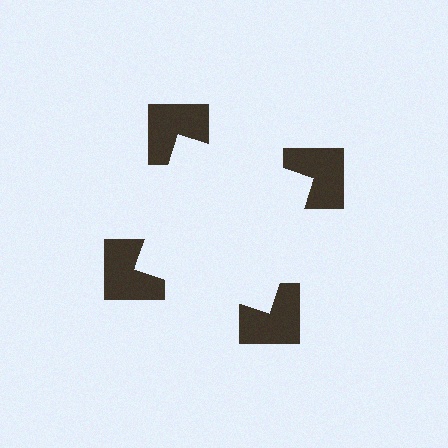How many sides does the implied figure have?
4 sides.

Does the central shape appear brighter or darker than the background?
It typically appears slightly brighter than the background, even though no actual brightness change is drawn.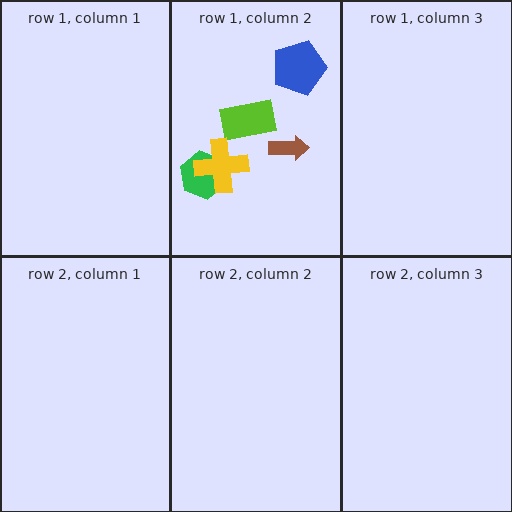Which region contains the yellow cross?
The row 1, column 2 region.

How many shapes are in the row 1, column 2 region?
5.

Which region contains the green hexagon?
The row 1, column 2 region.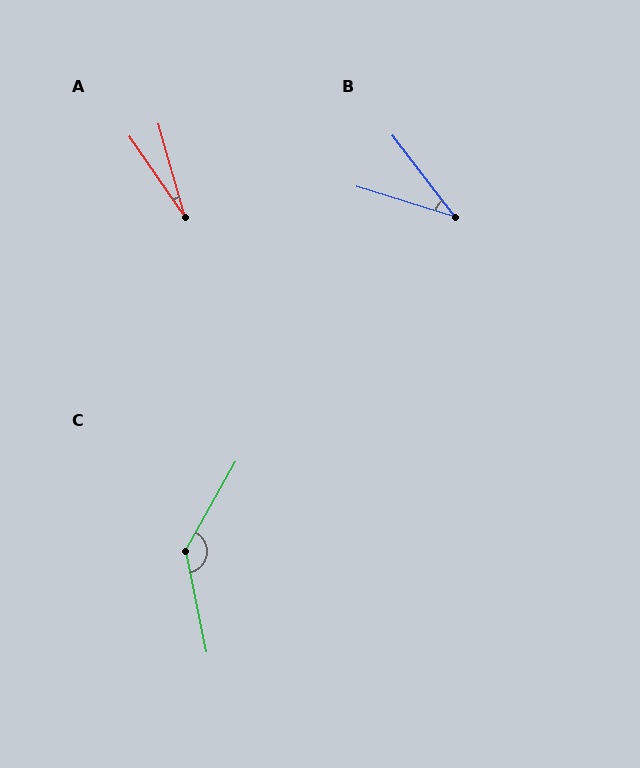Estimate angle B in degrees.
Approximately 35 degrees.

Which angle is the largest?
C, at approximately 139 degrees.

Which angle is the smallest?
A, at approximately 19 degrees.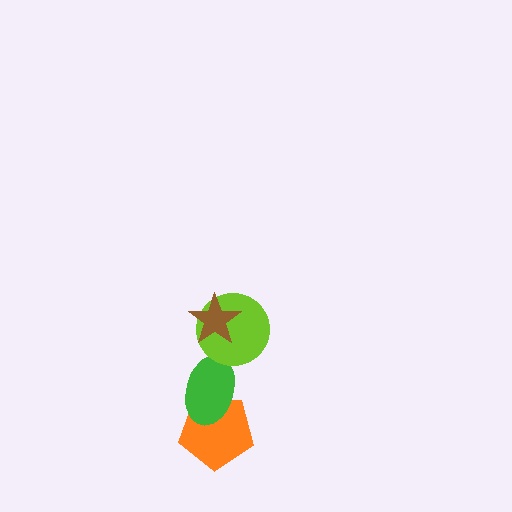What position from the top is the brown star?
The brown star is 1st from the top.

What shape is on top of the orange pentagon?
The green ellipse is on top of the orange pentagon.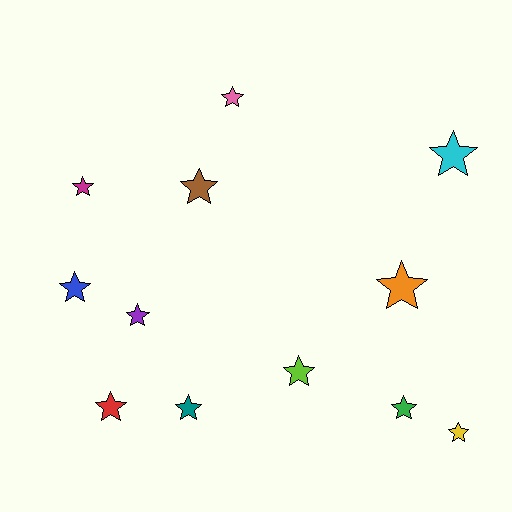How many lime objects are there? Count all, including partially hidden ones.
There is 1 lime object.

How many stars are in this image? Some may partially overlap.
There are 12 stars.